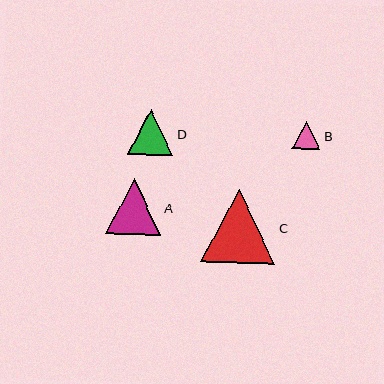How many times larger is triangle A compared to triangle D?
Triangle A is approximately 1.2 times the size of triangle D.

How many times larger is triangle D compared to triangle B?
Triangle D is approximately 1.6 times the size of triangle B.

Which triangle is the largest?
Triangle C is the largest with a size of approximately 74 pixels.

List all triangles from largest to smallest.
From largest to smallest: C, A, D, B.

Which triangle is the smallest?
Triangle B is the smallest with a size of approximately 28 pixels.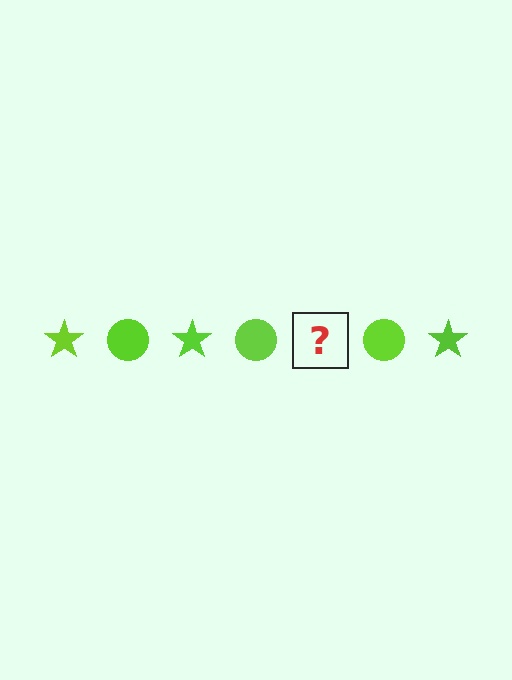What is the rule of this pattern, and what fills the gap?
The rule is that the pattern cycles through star, circle shapes in lime. The gap should be filled with a lime star.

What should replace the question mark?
The question mark should be replaced with a lime star.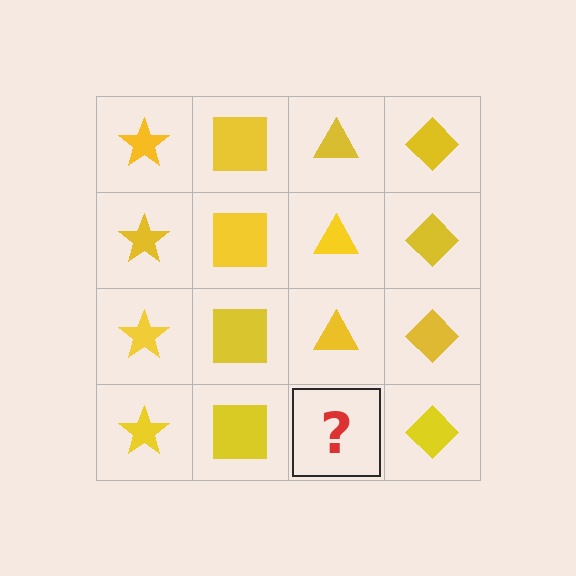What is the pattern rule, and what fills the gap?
The rule is that each column has a consistent shape. The gap should be filled with a yellow triangle.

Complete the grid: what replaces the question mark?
The question mark should be replaced with a yellow triangle.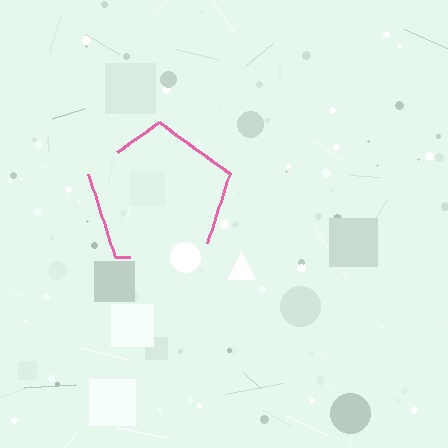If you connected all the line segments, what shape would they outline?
They would outline a pentagon.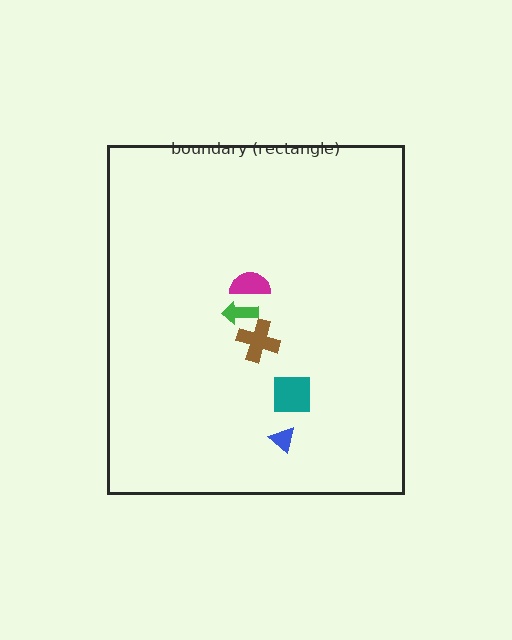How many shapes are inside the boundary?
5 inside, 0 outside.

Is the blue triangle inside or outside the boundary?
Inside.